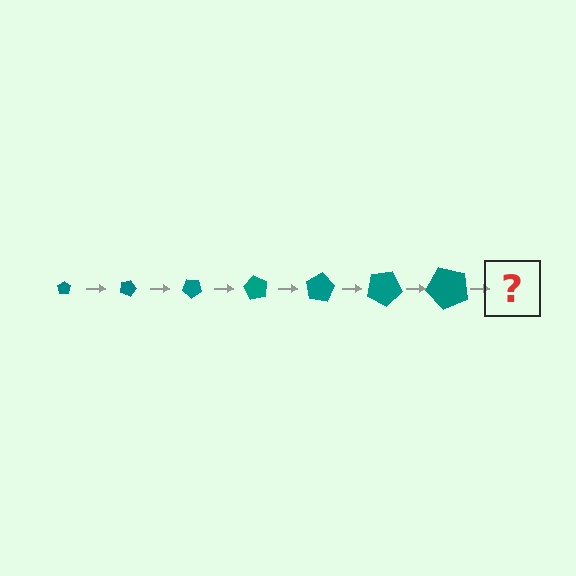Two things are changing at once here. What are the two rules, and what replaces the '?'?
The two rules are that the pentagon grows larger each step and it rotates 20 degrees each step. The '?' should be a pentagon, larger than the previous one and rotated 140 degrees from the start.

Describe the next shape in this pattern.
It should be a pentagon, larger than the previous one and rotated 140 degrees from the start.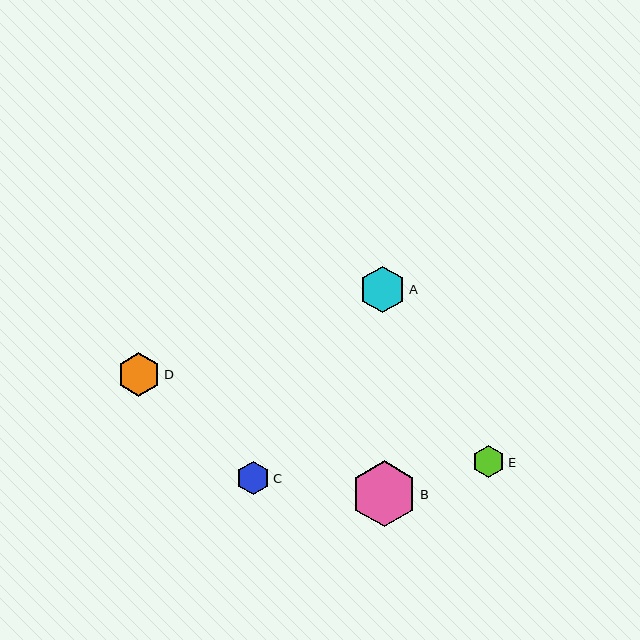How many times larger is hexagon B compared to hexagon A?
Hexagon B is approximately 1.4 times the size of hexagon A.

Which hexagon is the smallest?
Hexagon E is the smallest with a size of approximately 33 pixels.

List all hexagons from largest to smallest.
From largest to smallest: B, A, D, C, E.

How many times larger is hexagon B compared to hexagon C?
Hexagon B is approximately 2.0 times the size of hexagon C.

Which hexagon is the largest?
Hexagon B is the largest with a size of approximately 66 pixels.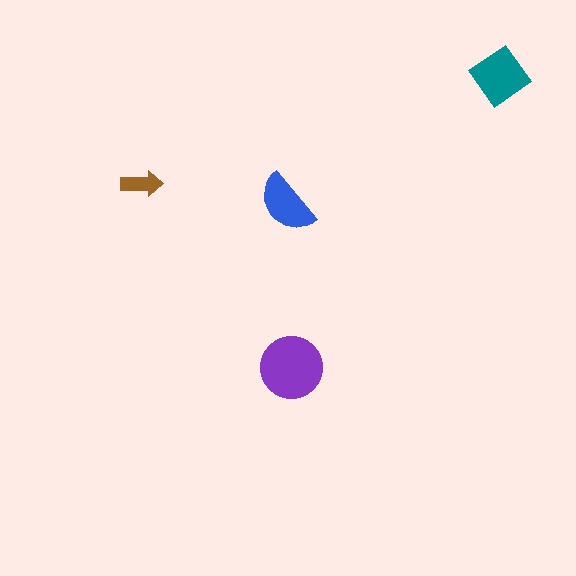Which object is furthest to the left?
The brown arrow is leftmost.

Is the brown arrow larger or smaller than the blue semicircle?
Smaller.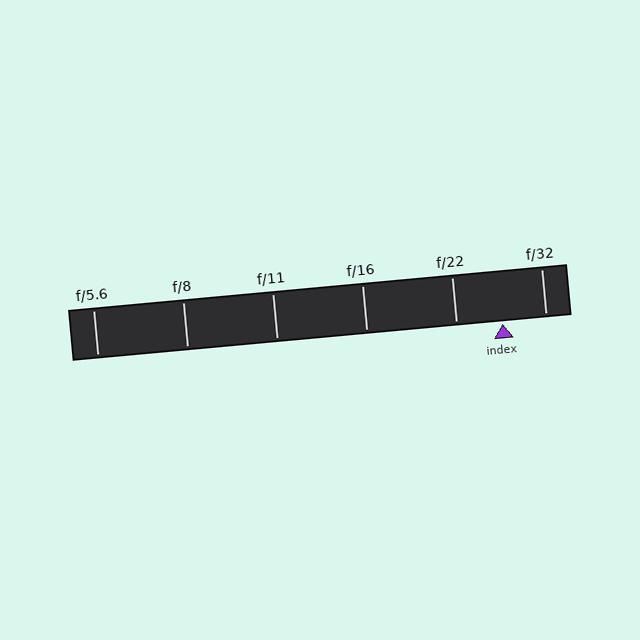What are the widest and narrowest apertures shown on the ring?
The widest aperture shown is f/5.6 and the narrowest is f/32.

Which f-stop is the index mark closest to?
The index mark is closest to f/32.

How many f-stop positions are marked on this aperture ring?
There are 6 f-stop positions marked.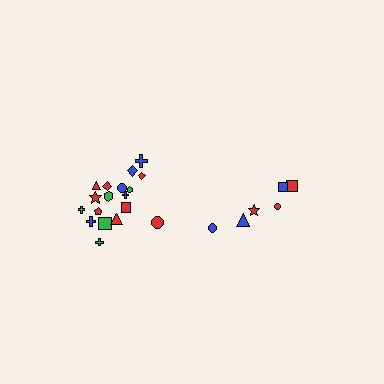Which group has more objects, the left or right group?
The left group.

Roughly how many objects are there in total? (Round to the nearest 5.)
Roughly 25 objects in total.